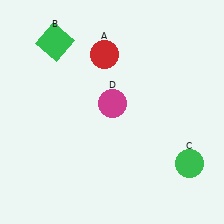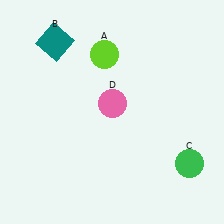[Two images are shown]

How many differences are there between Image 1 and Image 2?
There are 3 differences between the two images.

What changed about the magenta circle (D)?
In Image 1, D is magenta. In Image 2, it changed to pink.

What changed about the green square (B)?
In Image 1, B is green. In Image 2, it changed to teal.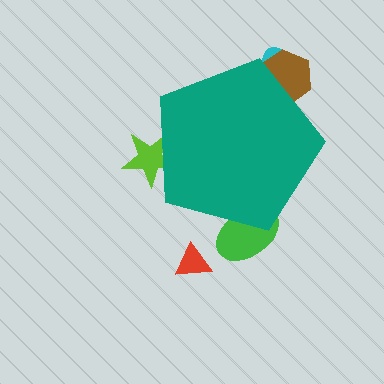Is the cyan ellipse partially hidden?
Yes, the cyan ellipse is partially hidden behind the teal pentagon.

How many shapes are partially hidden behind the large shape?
4 shapes are partially hidden.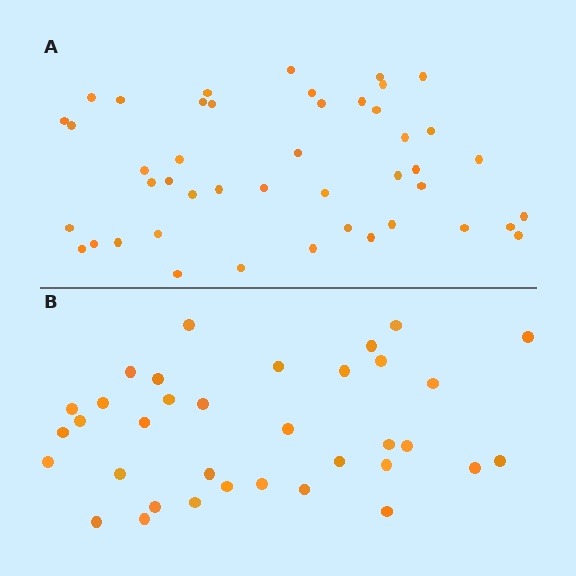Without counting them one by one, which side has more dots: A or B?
Region A (the top region) has more dots.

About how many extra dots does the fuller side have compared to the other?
Region A has roughly 10 or so more dots than region B.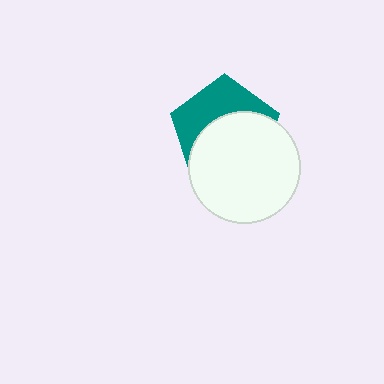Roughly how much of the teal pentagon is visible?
A small part of it is visible (roughly 42%).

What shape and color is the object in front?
The object in front is a white circle.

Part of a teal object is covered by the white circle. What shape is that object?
It is a pentagon.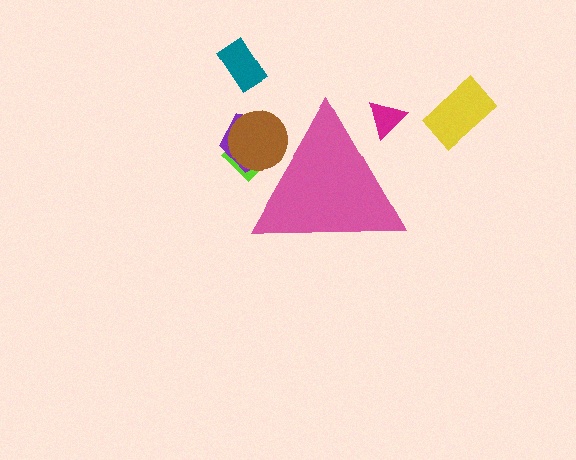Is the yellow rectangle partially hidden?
No, the yellow rectangle is fully visible.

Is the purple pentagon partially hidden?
Yes, the purple pentagon is partially hidden behind the pink triangle.